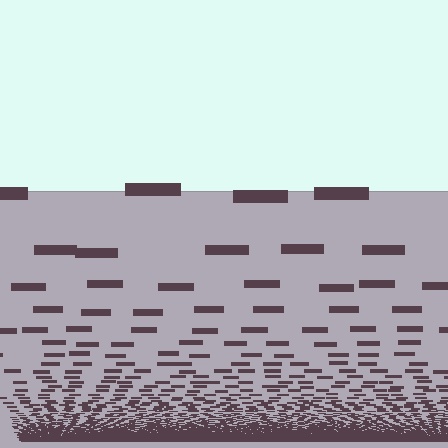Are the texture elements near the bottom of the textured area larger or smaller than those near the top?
Smaller. The gradient is inverted — elements near the bottom are smaller and denser.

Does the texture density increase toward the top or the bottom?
Density increases toward the bottom.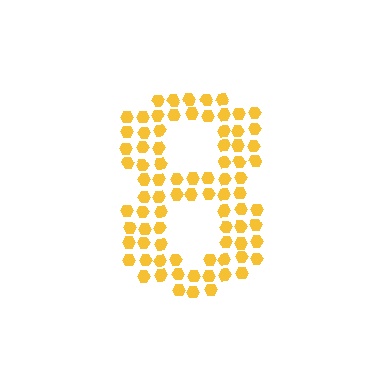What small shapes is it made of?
It is made of small hexagons.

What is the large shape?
The large shape is the digit 8.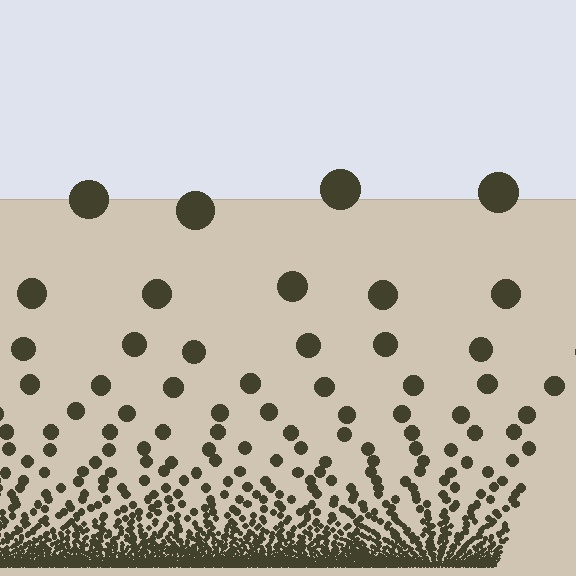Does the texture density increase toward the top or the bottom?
Density increases toward the bottom.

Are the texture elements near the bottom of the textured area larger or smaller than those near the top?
Smaller. The gradient is inverted — elements near the bottom are smaller and denser.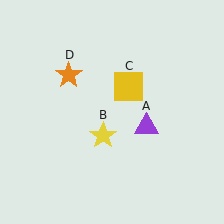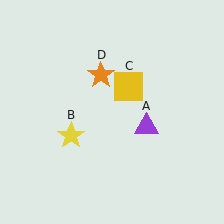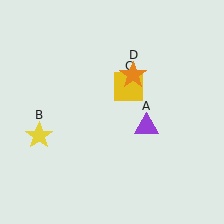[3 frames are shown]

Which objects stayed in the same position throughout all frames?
Purple triangle (object A) and yellow square (object C) remained stationary.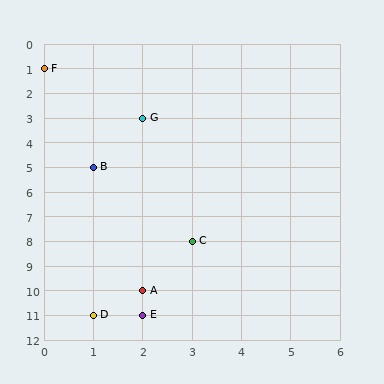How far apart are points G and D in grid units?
Points G and D are 1 column and 8 rows apart (about 8.1 grid units diagonally).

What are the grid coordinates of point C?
Point C is at grid coordinates (3, 8).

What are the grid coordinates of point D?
Point D is at grid coordinates (1, 11).